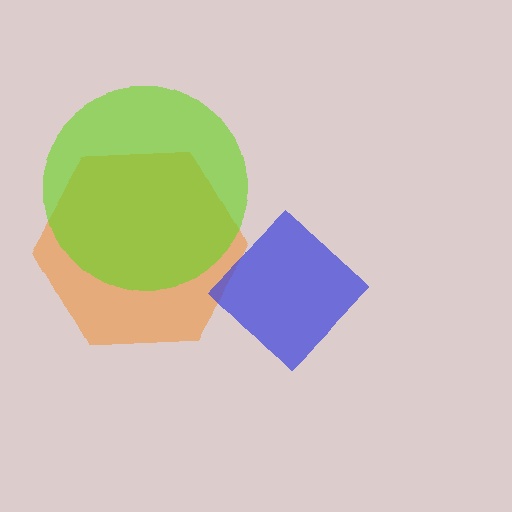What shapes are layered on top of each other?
The layered shapes are: an orange hexagon, a blue diamond, a lime circle.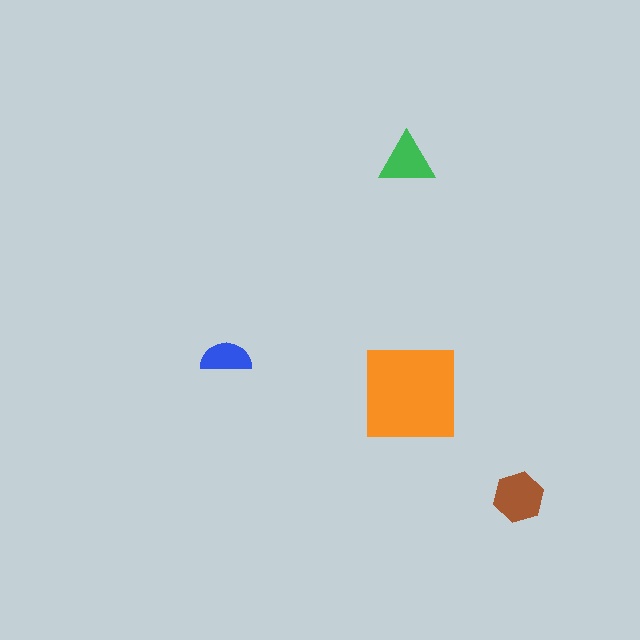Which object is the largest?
The orange square.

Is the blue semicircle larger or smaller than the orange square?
Smaller.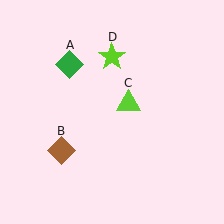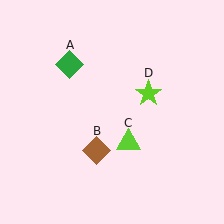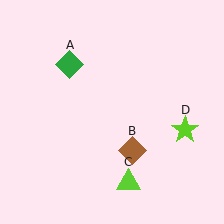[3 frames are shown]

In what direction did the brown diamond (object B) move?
The brown diamond (object B) moved right.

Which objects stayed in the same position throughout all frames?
Green diamond (object A) remained stationary.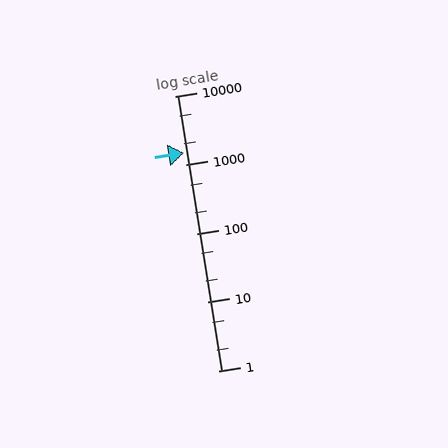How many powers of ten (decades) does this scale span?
The scale spans 4 decades, from 1 to 10000.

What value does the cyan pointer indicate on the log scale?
The pointer indicates approximately 1500.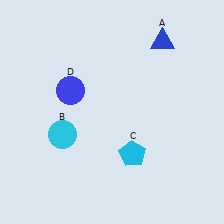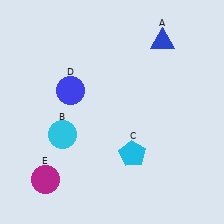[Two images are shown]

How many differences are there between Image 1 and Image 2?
There is 1 difference between the two images.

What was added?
A magenta circle (E) was added in Image 2.